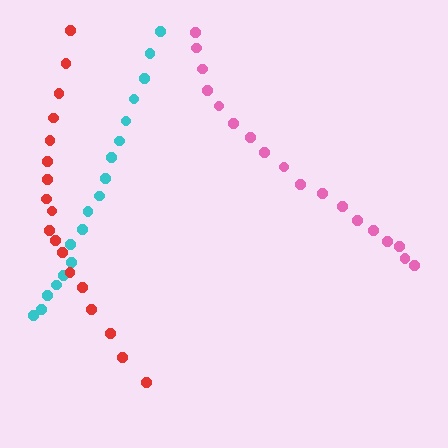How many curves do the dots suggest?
There are 3 distinct paths.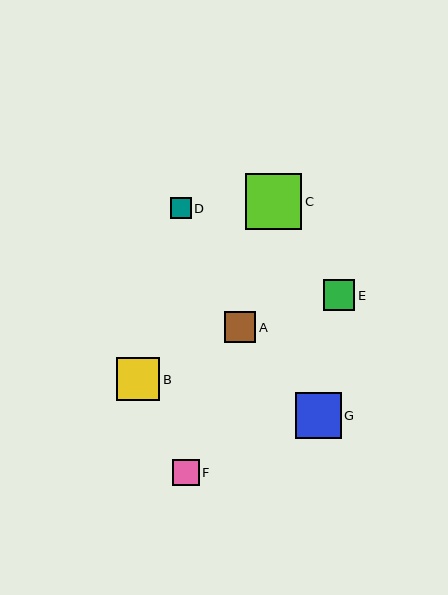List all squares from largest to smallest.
From largest to smallest: C, G, B, E, A, F, D.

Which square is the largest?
Square C is the largest with a size of approximately 56 pixels.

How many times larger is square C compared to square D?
Square C is approximately 2.7 times the size of square D.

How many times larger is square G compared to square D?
Square G is approximately 2.2 times the size of square D.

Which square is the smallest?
Square D is the smallest with a size of approximately 21 pixels.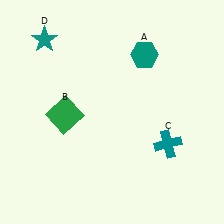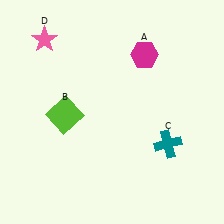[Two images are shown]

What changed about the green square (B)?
In Image 1, B is green. In Image 2, it changed to lime.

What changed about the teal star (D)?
In Image 1, D is teal. In Image 2, it changed to pink.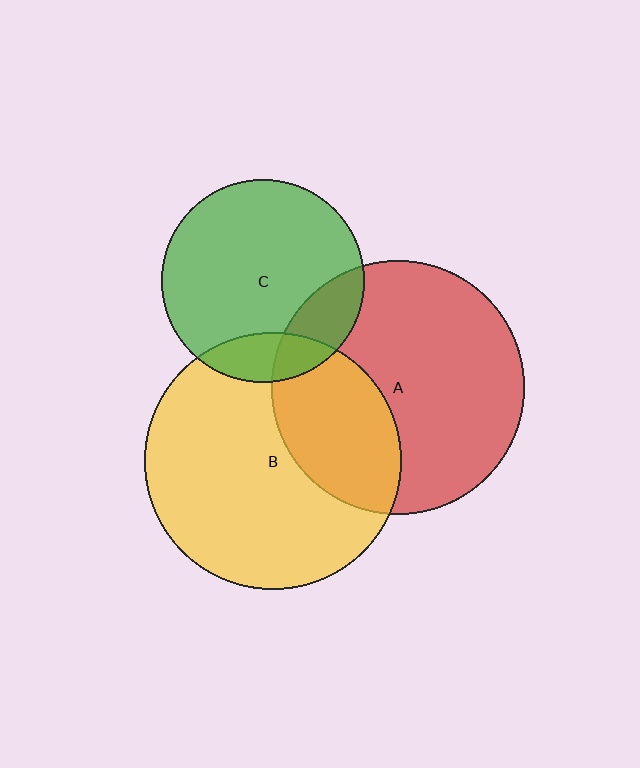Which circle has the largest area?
Circle B (yellow).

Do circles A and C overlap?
Yes.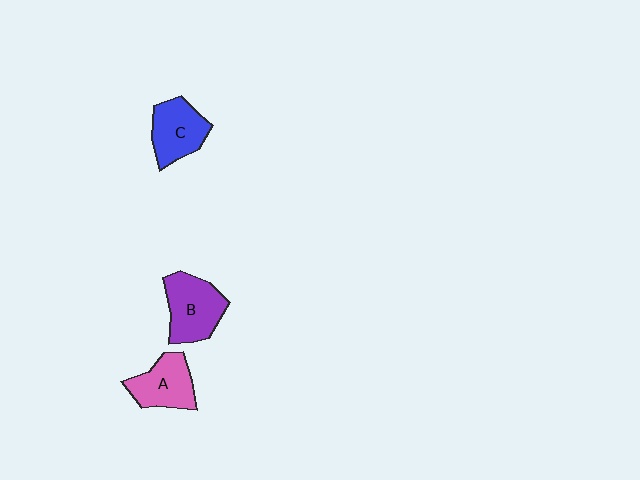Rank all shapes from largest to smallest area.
From largest to smallest: B (purple), C (blue), A (pink).